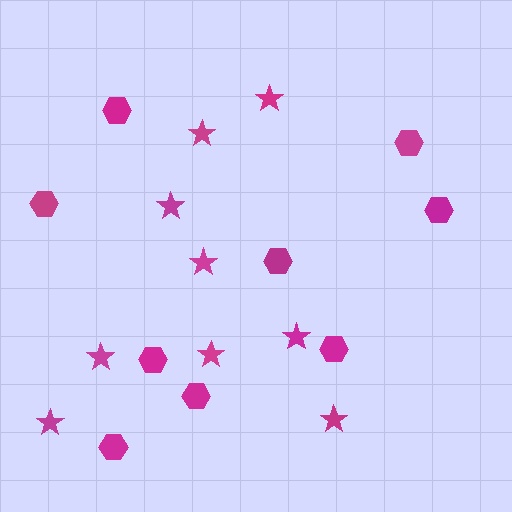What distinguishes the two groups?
There are 2 groups: one group of hexagons (9) and one group of stars (9).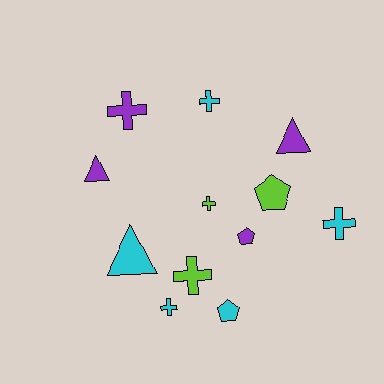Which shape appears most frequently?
Cross, with 6 objects.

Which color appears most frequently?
Cyan, with 5 objects.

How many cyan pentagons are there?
There is 1 cyan pentagon.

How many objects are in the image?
There are 12 objects.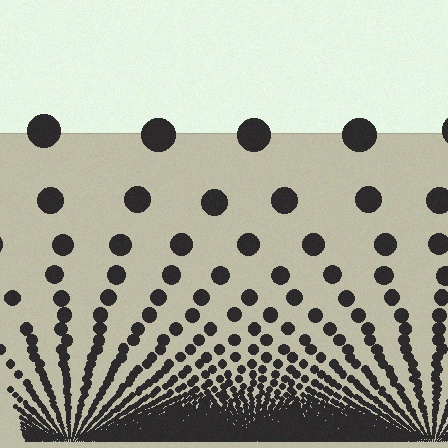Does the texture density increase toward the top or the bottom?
Density increases toward the bottom.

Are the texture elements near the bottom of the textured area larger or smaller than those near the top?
Smaller. The gradient is inverted — elements near the bottom are smaller and denser.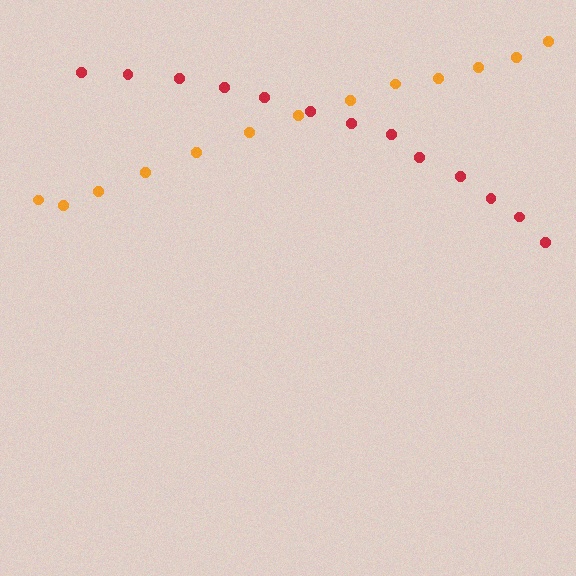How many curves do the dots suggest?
There are 2 distinct paths.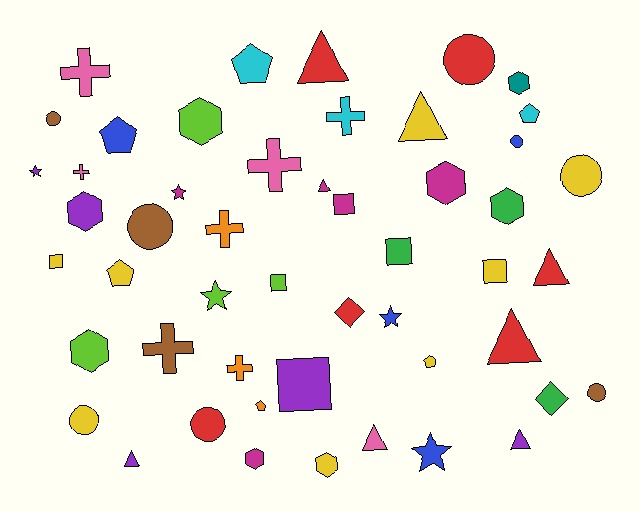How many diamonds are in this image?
There are 2 diamonds.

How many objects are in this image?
There are 50 objects.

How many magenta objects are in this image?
There are 5 magenta objects.